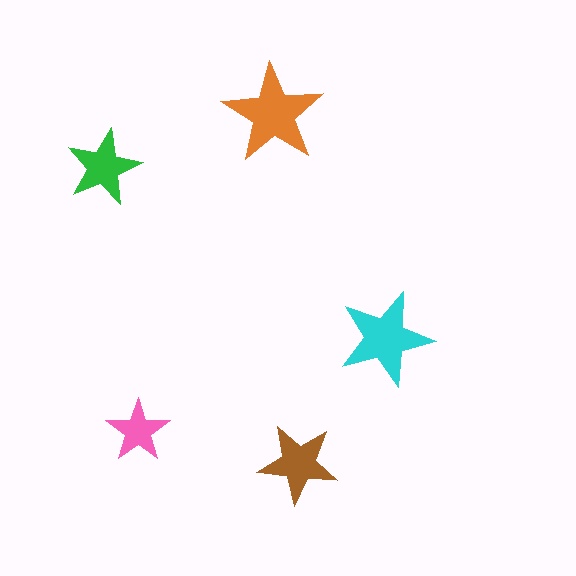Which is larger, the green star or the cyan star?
The cyan one.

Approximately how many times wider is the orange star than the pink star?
About 1.5 times wider.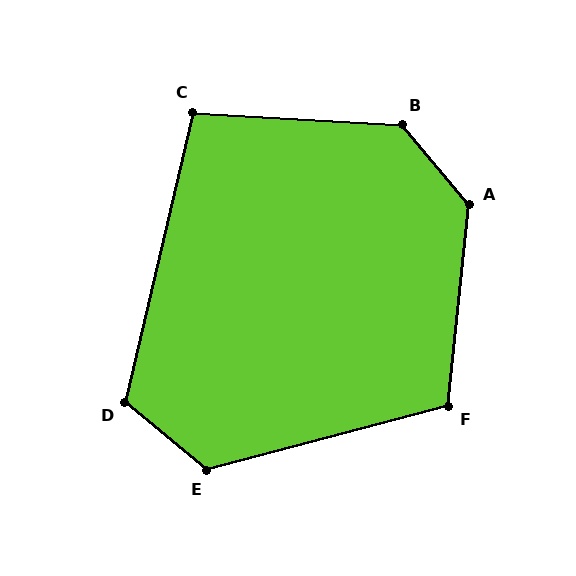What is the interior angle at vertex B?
Approximately 133 degrees (obtuse).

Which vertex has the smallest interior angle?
C, at approximately 100 degrees.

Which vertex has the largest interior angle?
A, at approximately 134 degrees.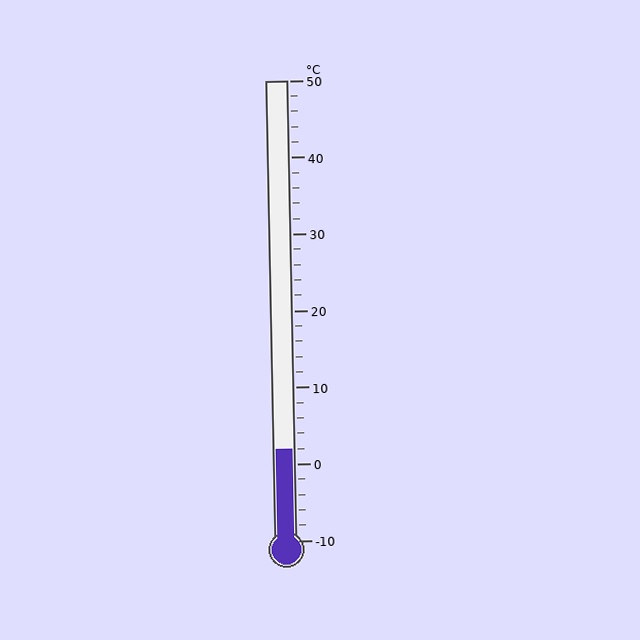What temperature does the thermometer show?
The thermometer shows approximately 2°C.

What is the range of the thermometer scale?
The thermometer scale ranges from -10°C to 50°C.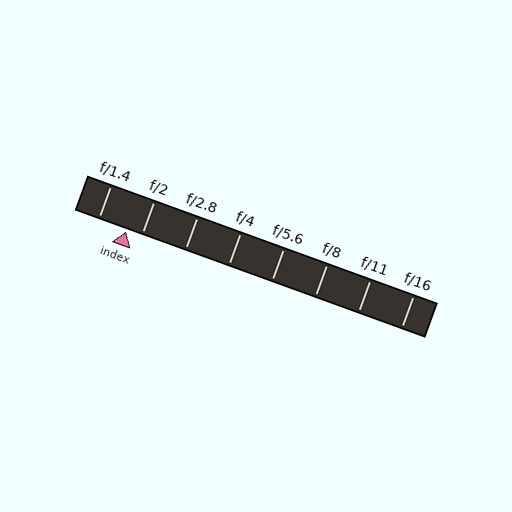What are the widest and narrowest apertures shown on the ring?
The widest aperture shown is f/1.4 and the narrowest is f/16.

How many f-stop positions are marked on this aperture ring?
There are 8 f-stop positions marked.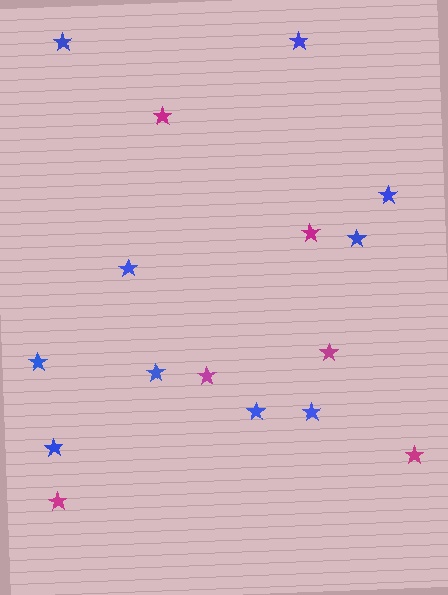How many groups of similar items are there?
There are 2 groups: one group of magenta stars (6) and one group of blue stars (10).